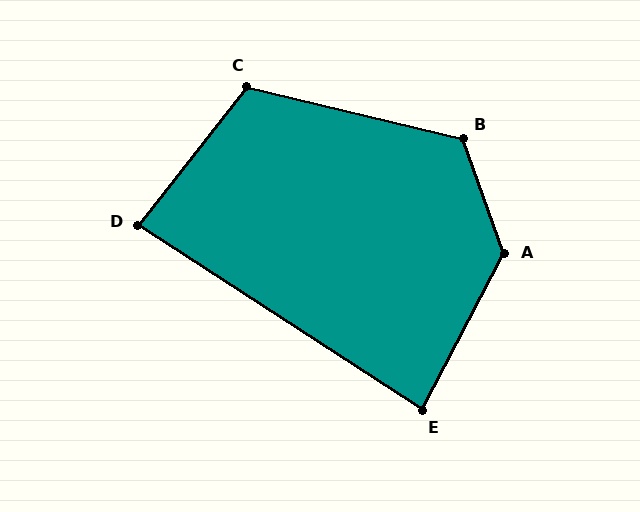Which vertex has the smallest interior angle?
E, at approximately 85 degrees.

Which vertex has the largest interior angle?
A, at approximately 132 degrees.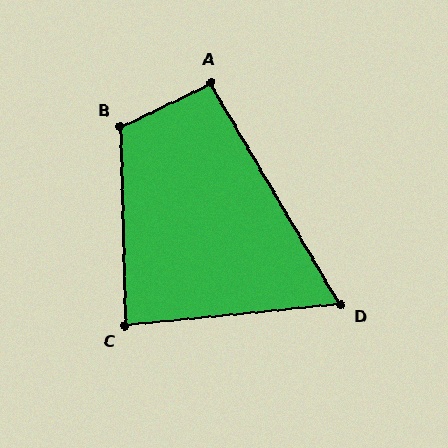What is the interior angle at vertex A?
Approximately 94 degrees (approximately right).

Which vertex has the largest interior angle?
B, at approximately 115 degrees.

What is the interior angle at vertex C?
Approximately 86 degrees (approximately right).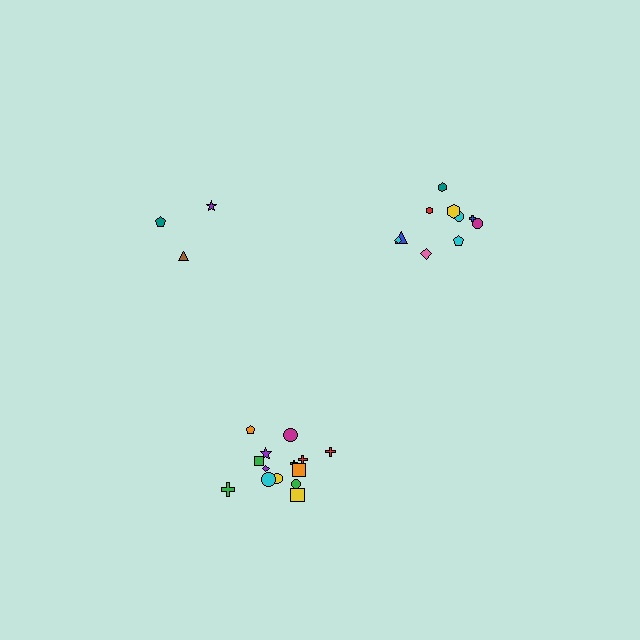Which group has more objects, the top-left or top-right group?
The top-right group.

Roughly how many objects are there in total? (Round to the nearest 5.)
Roughly 30 objects in total.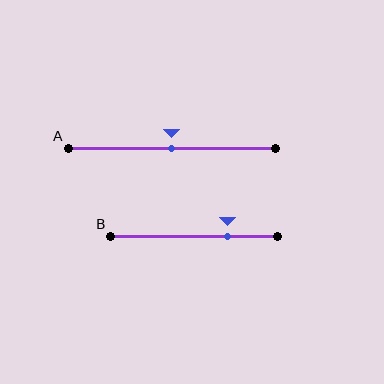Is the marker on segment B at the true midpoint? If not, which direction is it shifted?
No, the marker on segment B is shifted to the right by about 20% of the segment length.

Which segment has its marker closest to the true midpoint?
Segment A has its marker closest to the true midpoint.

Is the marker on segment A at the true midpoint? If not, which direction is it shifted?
Yes, the marker on segment A is at the true midpoint.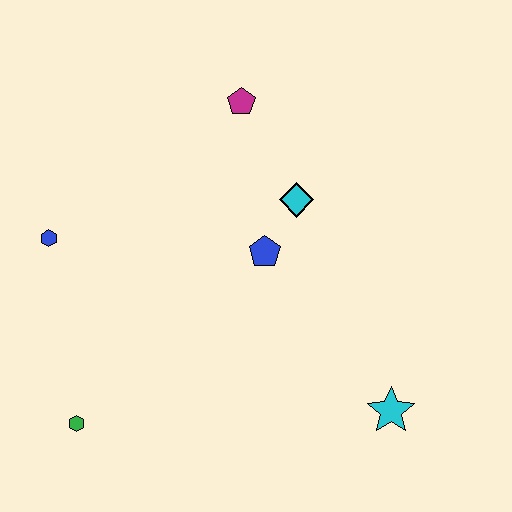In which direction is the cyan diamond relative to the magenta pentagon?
The cyan diamond is below the magenta pentagon.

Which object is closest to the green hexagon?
The blue hexagon is closest to the green hexagon.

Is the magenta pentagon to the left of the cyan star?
Yes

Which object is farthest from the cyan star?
The blue hexagon is farthest from the cyan star.